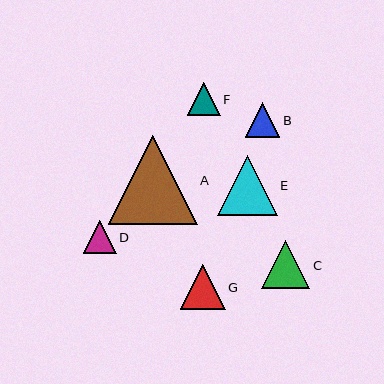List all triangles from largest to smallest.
From largest to smallest: A, E, C, G, B, D, F.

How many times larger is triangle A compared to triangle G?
Triangle A is approximately 2.0 times the size of triangle G.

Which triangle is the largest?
Triangle A is the largest with a size of approximately 89 pixels.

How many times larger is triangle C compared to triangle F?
Triangle C is approximately 1.5 times the size of triangle F.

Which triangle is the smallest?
Triangle F is the smallest with a size of approximately 32 pixels.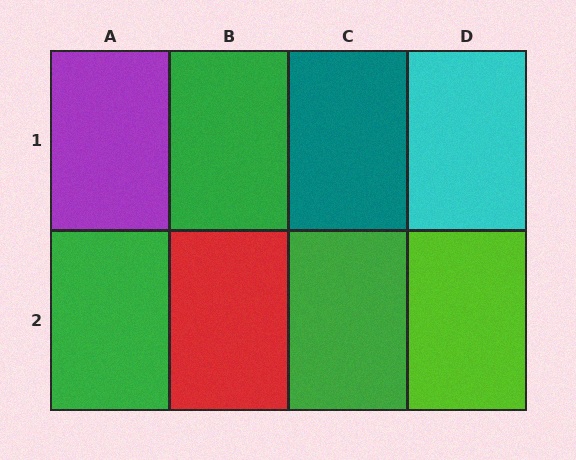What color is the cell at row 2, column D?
Lime.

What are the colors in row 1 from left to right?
Purple, green, teal, cyan.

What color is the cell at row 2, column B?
Red.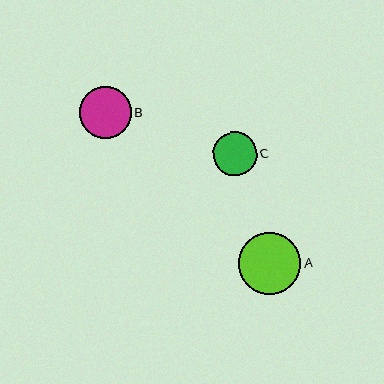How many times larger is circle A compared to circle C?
Circle A is approximately 1.4 times the size of circle C.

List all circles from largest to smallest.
From largest to smallest: A, B, C.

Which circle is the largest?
Circle A is the largest with a size of approximately 62 pixels.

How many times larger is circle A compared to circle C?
Circle A is approximately 1.4 times the size of circle C.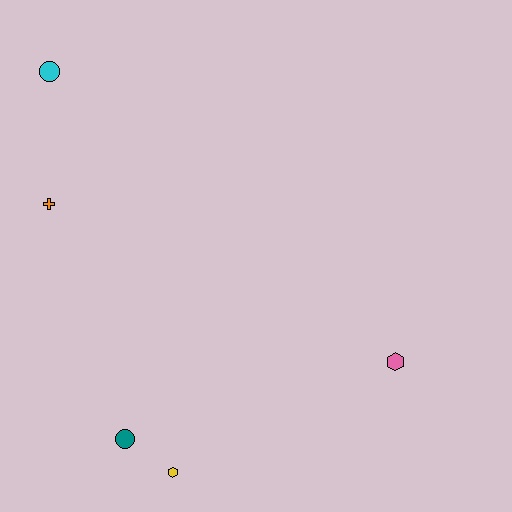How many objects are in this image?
There are 5 objects.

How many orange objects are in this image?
There is 1 orange object.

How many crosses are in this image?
There is 1 cross.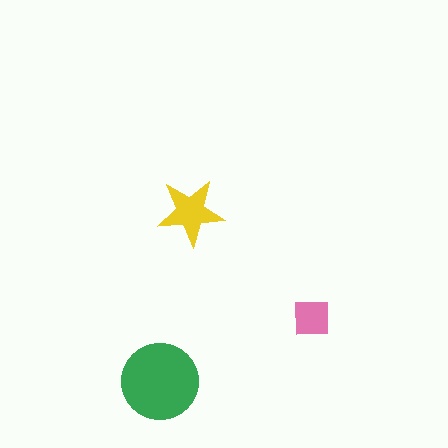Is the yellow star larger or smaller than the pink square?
Larger.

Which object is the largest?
The green circle.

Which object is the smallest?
The pink square.